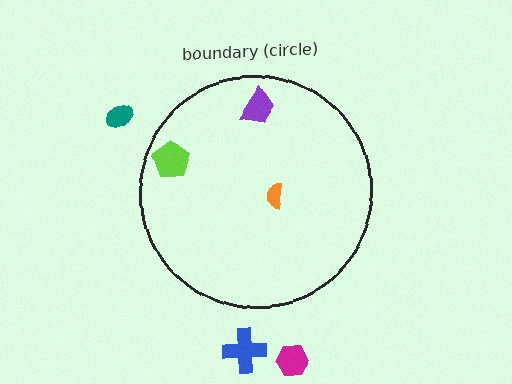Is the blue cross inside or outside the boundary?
Outside.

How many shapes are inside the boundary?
3 inside, 3 outside.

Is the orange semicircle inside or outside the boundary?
Inside.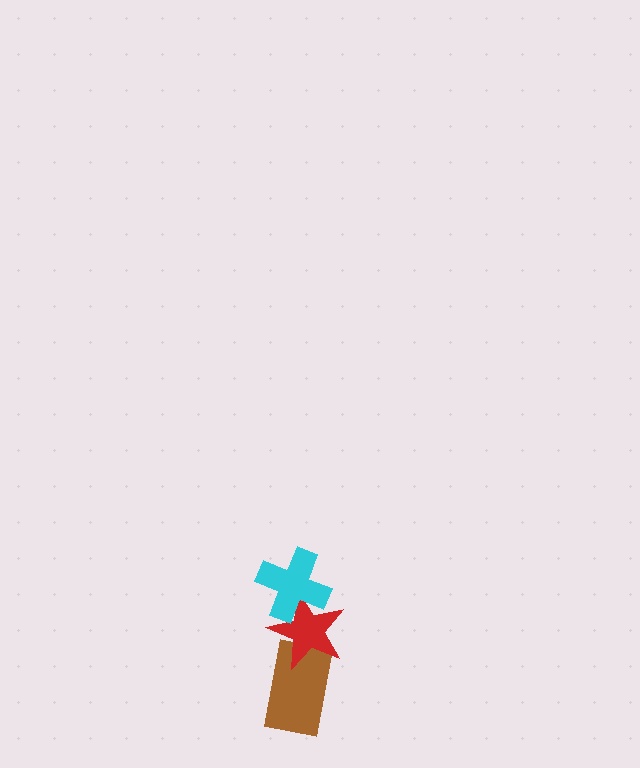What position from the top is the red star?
The red star is 2nd from the top.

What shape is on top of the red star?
The cyan cross is on top of the red star.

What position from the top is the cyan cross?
The cyan cross is 1st from the top.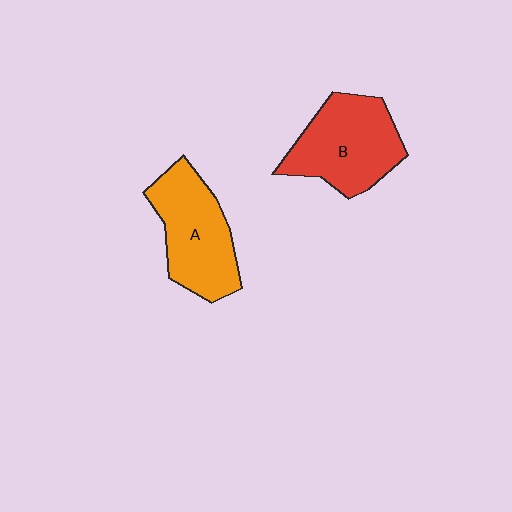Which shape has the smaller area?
Shape A (orange).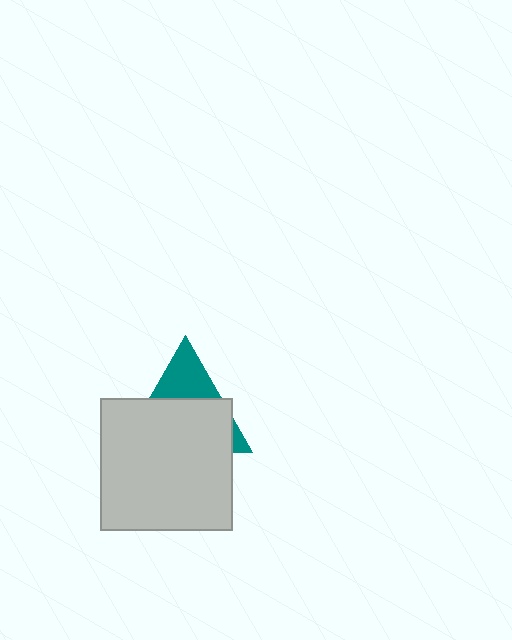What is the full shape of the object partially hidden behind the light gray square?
The partially hidden object is a teal triangle.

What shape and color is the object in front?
The object in front is a light gray square.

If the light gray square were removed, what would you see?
You would see the complete teal triangle.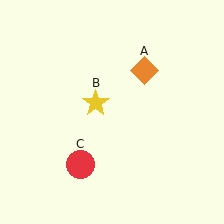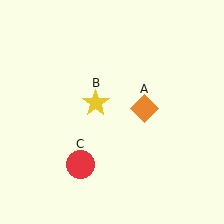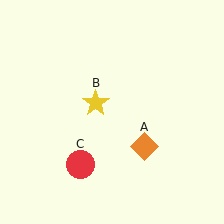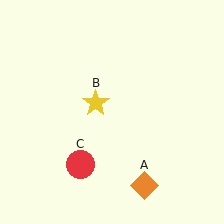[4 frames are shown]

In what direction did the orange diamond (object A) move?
The orange diamond (object A) moved down.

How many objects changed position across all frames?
1 object changed position: orange diamond (object A).